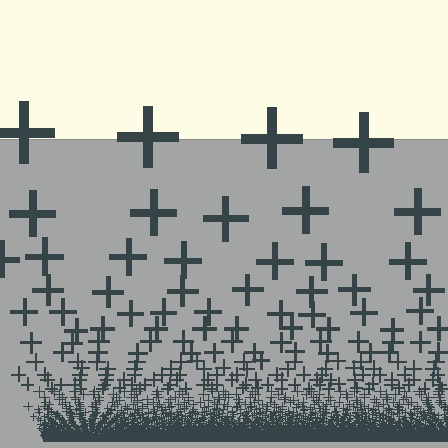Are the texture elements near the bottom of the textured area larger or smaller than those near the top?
Smaller. The gradient is inverted — elements near the bottom are smaller and denser.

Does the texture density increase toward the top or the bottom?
Density increases toward the bottom.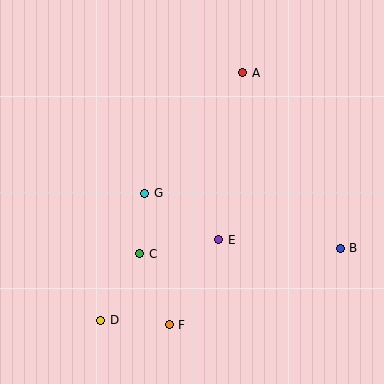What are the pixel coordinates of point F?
Point F is at (169, 325).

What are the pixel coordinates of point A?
Point A is at (243, 73).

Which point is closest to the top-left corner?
Point G is closest to the top-left corner.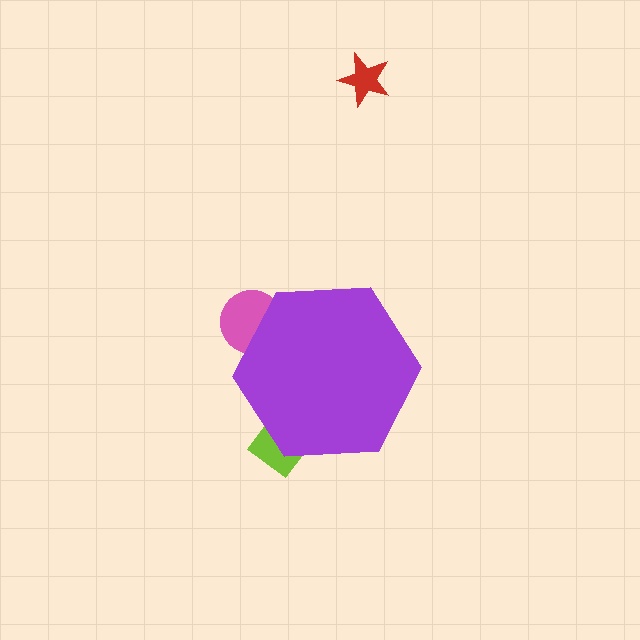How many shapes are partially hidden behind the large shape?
2 shapes are partially hidden.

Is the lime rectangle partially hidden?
Yes, the lime rectangle is partially hidden behind the purple hexagon.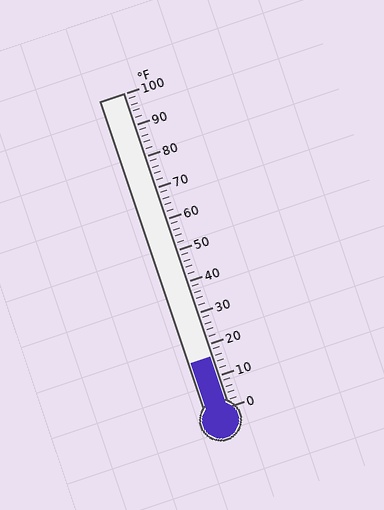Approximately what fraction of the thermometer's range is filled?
The thermometer is filled to approximately 15% of its range.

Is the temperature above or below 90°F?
The temperature is below 90°F.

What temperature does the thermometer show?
The thermometer shows approximately 16°F.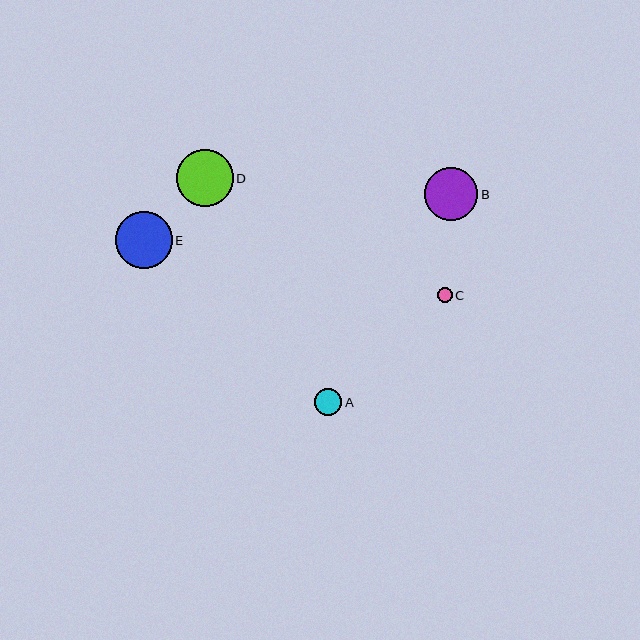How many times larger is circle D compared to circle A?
Circle D is approximately 2.1 times the size of circle A.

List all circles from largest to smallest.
From largest to smallest: E, D, B, A, C.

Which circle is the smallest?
Circle C is the smallest with a size of approximately 15 pixels.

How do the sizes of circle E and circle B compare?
Circle E and circle B are approximately the same size.